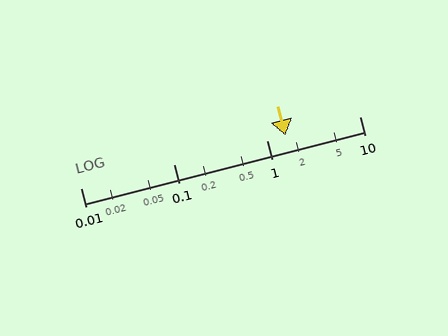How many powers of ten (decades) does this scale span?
The scale spans 3 decades, from 0.01 to 10.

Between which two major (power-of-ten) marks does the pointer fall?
The pointer is between 1 and 10.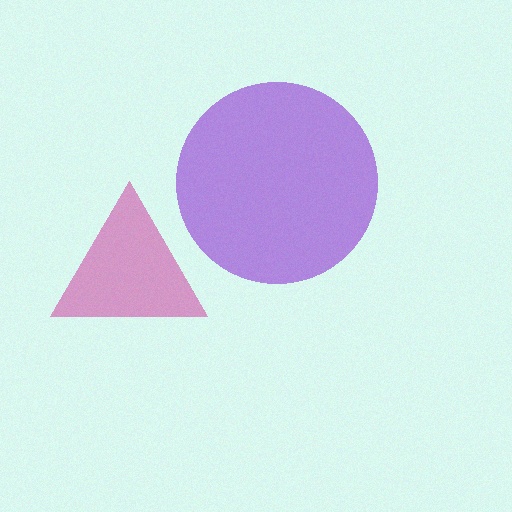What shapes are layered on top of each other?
The layered shapes are: a magenta triangle, a purple circle.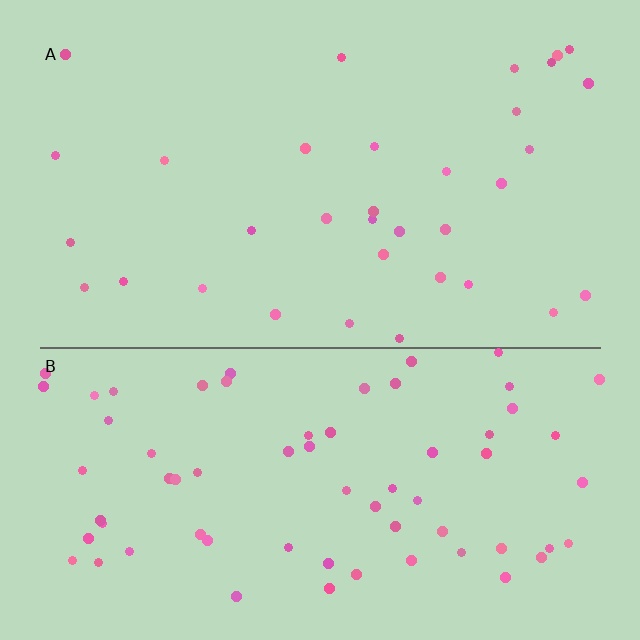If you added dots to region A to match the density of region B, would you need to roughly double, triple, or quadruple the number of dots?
Approximately double.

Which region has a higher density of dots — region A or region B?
B (the bottom).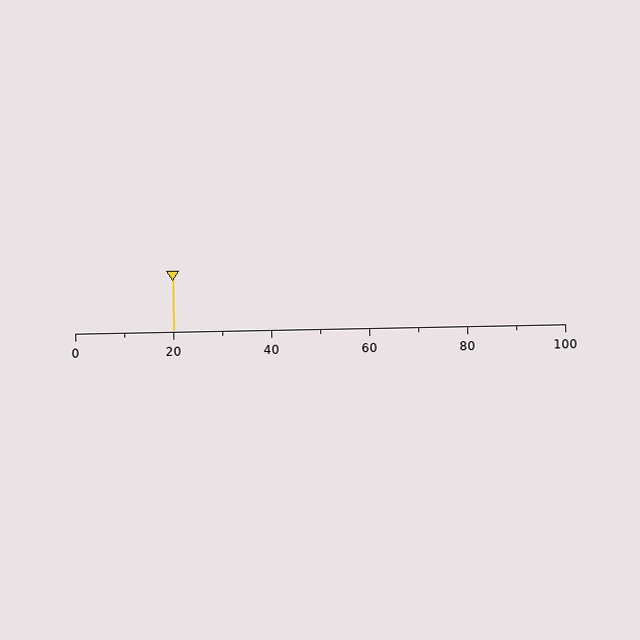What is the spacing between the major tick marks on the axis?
The major ticks are spaced 20 apart.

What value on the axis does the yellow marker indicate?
The marker indicates approximately 20.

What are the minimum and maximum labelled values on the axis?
The axis runs from 0 to 100.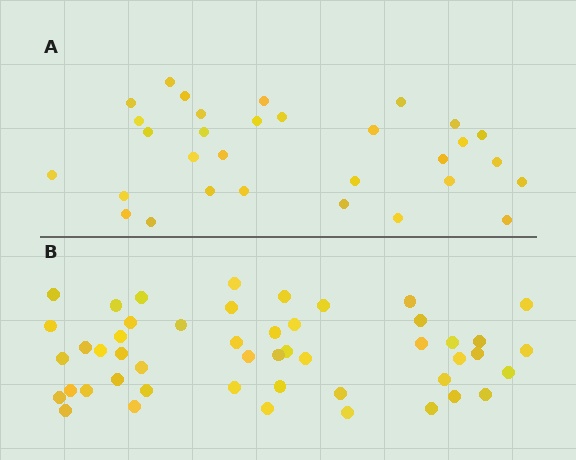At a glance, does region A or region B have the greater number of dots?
Region B (the bottom region) has more dots.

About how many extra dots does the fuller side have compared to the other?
Region B has approximately 20 more dots than region A.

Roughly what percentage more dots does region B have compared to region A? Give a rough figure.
About 60% more.